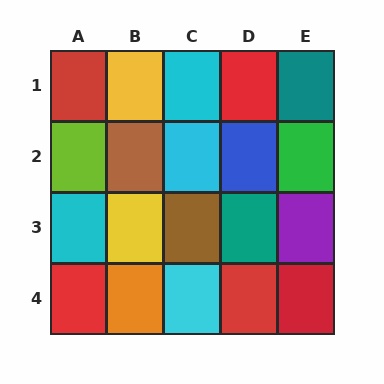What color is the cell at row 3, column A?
Cyan.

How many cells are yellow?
2 cells are yellow.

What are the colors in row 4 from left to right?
Red, orange, cyan, red, red.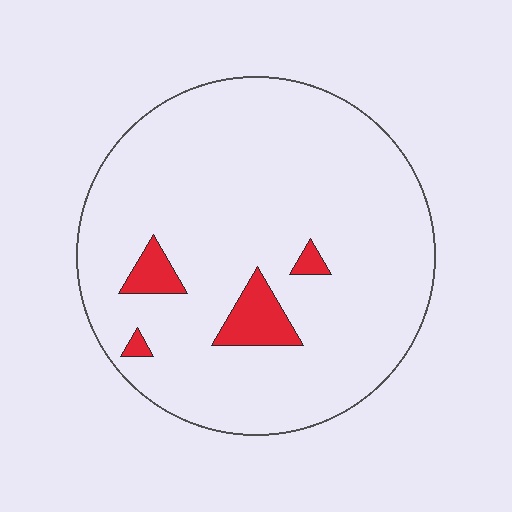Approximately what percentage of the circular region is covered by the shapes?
Approximately 5%.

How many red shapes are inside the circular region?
4.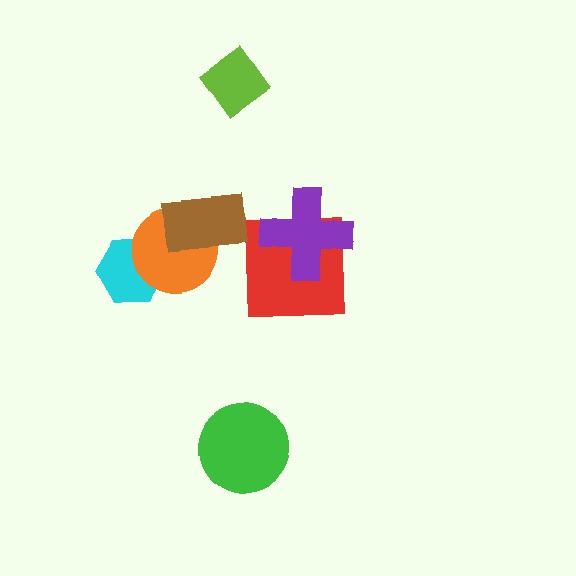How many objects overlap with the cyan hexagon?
1 object overlaps with the cyan hexagon.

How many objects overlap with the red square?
1 object overlaps with the red square.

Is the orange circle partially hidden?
Yes, it is partially covered by another shape.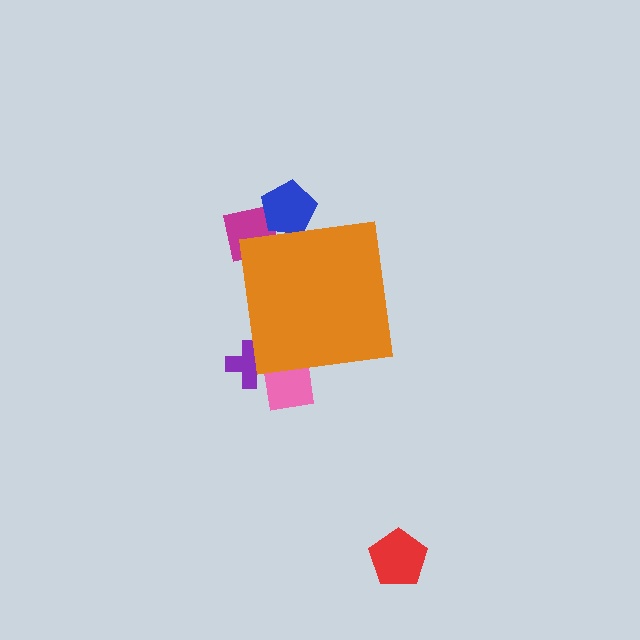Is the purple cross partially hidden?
Yes, the purple cross is partially hidden behind the orange square.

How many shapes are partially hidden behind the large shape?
4 shapes are partially hidden.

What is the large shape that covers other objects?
An orange square.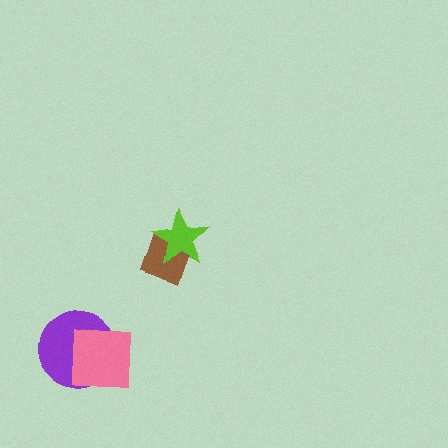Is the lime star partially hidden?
No, no other shape covers it.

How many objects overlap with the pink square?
1 object overlaps with the pink square.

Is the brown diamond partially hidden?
Yes, it is partially covered by another shape.